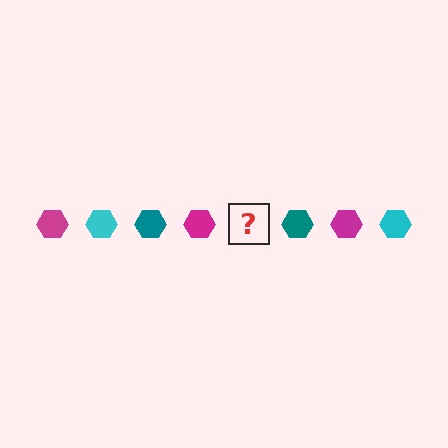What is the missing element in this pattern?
The missing element is a cyan hexagon.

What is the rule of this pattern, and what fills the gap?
The rule is that the pattern cycles through magenta, cyan, teal hexagons. The gap should be filled with a cyan hexagon.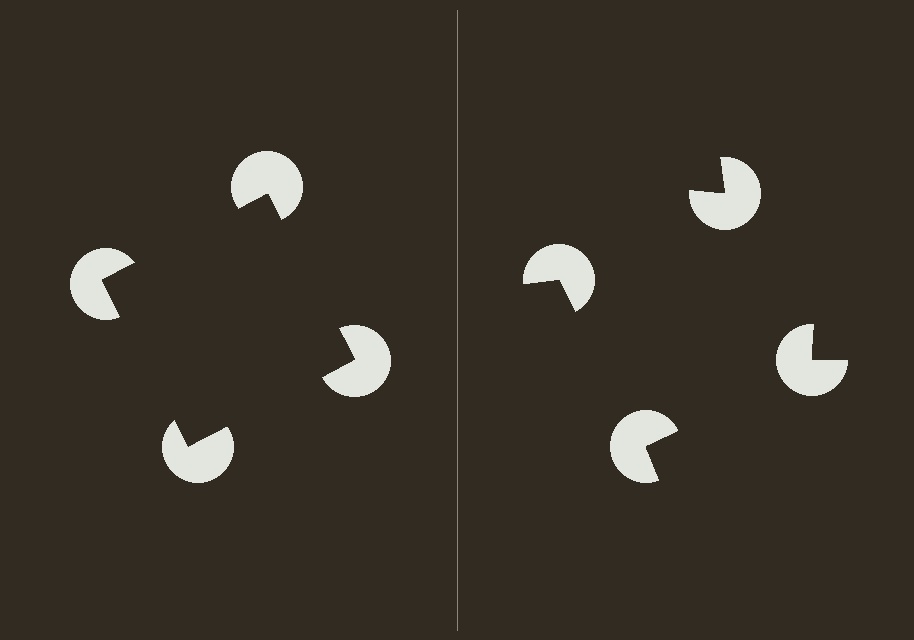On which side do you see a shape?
An illusory square appears on the left side. On the right side the wedge cuts are rotated, so no coherent shape forms.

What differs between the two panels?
The pac-man discs are positioned identically on both sides; only the wedge orientations differ. On the left they align to a square; on the right they are misaligned.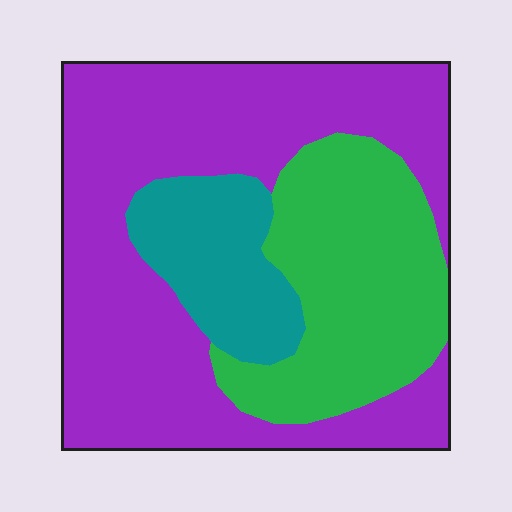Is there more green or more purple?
Purple.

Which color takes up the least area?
Teal, at roughly 15%.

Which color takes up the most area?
Purple, at roughly 55%.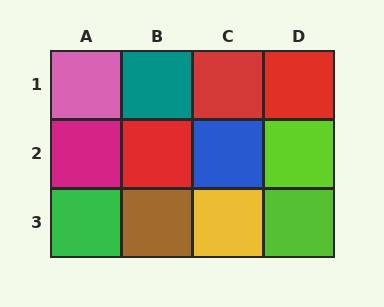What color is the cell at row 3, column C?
Yellow.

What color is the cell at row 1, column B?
Teal.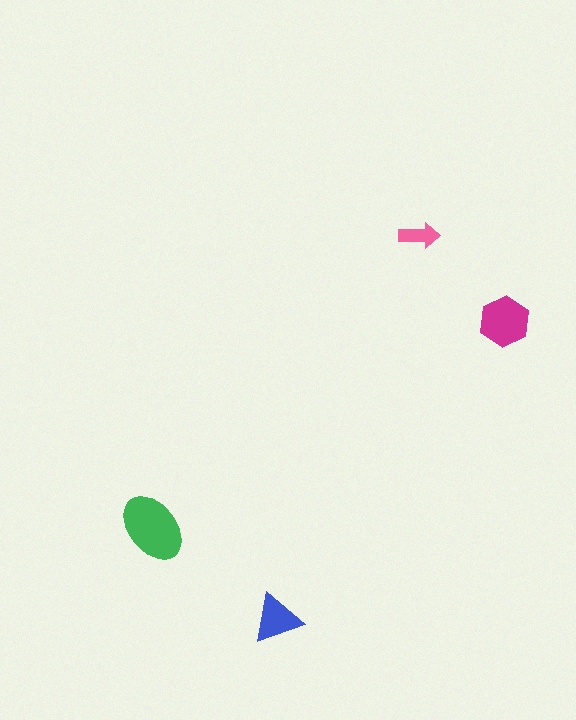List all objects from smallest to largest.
The pink arrow, the blue triangle, the magenta hexagon, the green ellipse.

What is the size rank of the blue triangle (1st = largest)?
3rd.